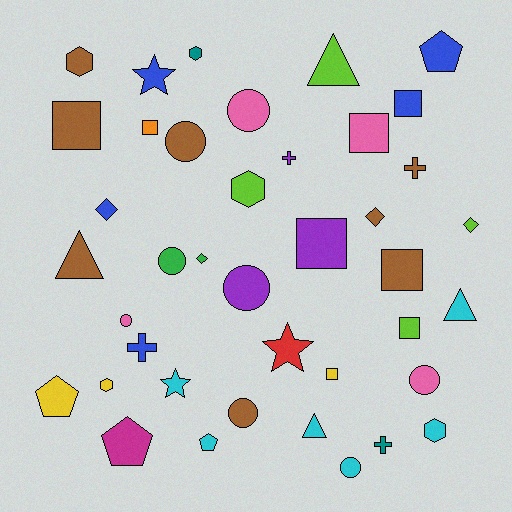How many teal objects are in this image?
There are 2 teal objects.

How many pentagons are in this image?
There are 4 pentagons.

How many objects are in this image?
There are 40 objects.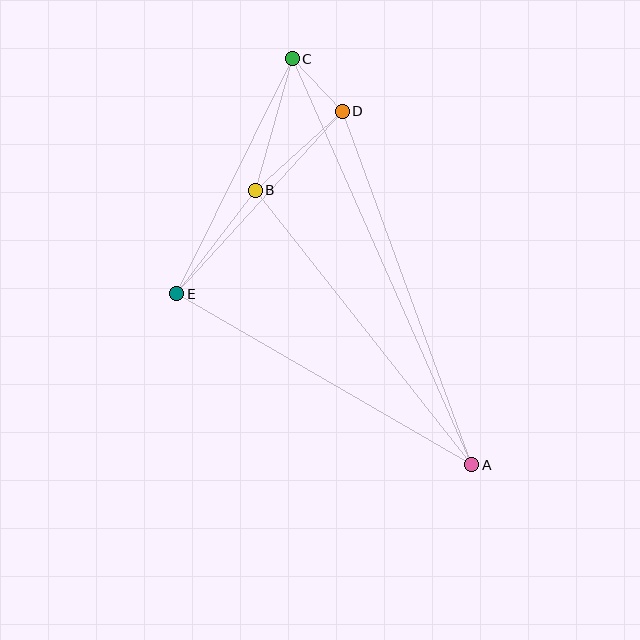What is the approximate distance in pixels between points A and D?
The distance between A and D is approximately 376 pixels.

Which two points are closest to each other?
Points C and D are closest to each other.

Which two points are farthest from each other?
Points A and C are farthest from each other.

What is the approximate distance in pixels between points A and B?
The distance between A and B is approximately 350 pixels.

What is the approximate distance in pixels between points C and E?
The distance between C and E is approximately 262 pixels.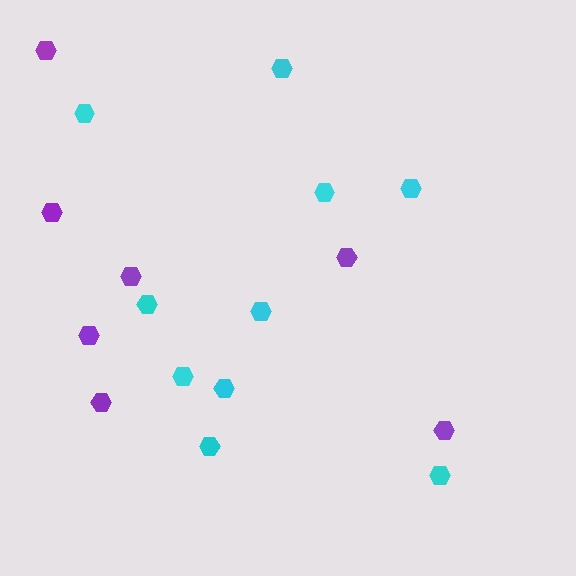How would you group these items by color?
There are 2 groups: one group of cyan hexagons (10) and one group of purple hexagons (7).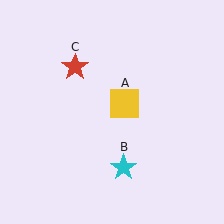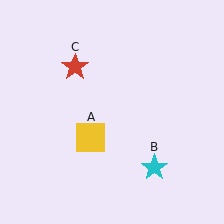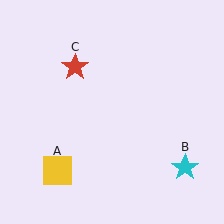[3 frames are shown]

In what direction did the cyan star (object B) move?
The cyan star (object B) moved right.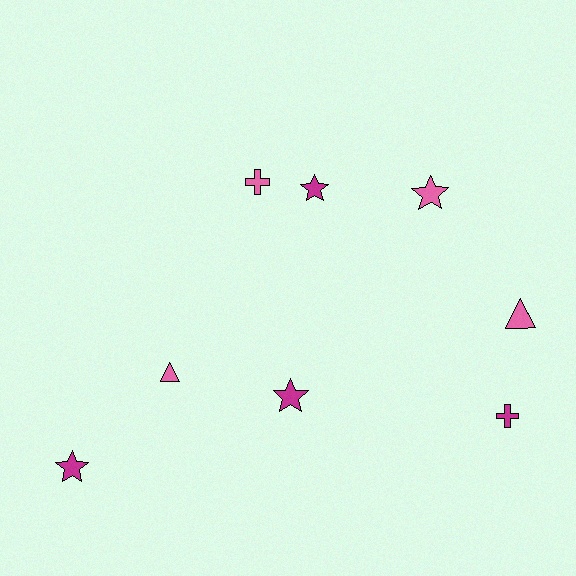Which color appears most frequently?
Magenta, with 4 objects.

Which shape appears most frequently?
Star, with 4 objects.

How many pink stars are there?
There is 1 pink star.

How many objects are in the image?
There are 8 objects.